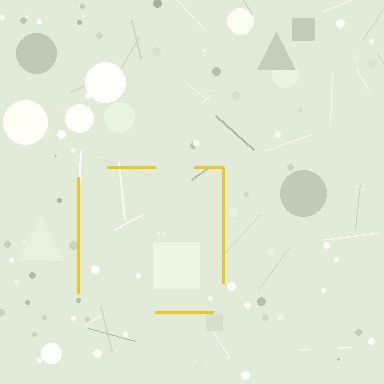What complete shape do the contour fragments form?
The contour fragments form a square.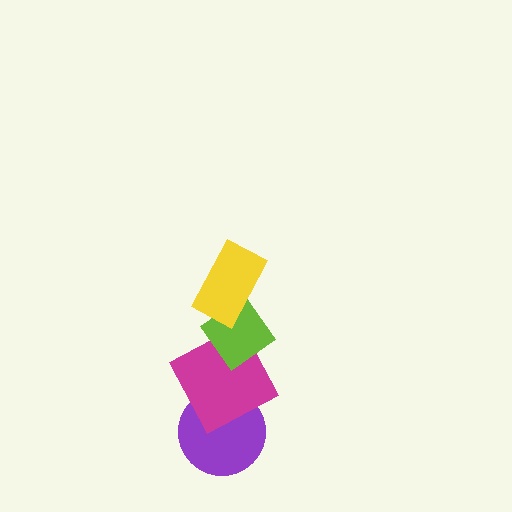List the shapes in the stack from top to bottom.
From top to bottom: the yellow rectangle, the lime diamond, the magenta square, the purple circle.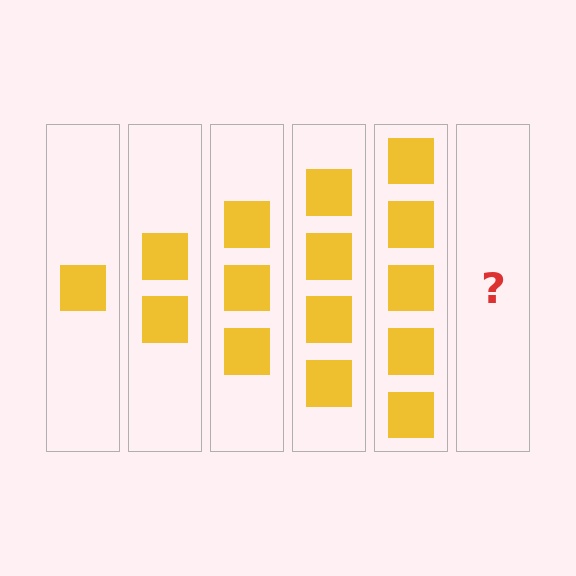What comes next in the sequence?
The next element should be 6 squares.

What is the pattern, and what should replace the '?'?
The pattern is that each step adds one more square. The '?' should be 6 squares.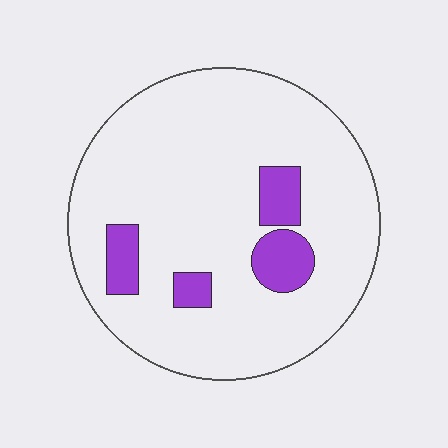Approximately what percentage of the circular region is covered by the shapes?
Approximately 10%.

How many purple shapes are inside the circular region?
4.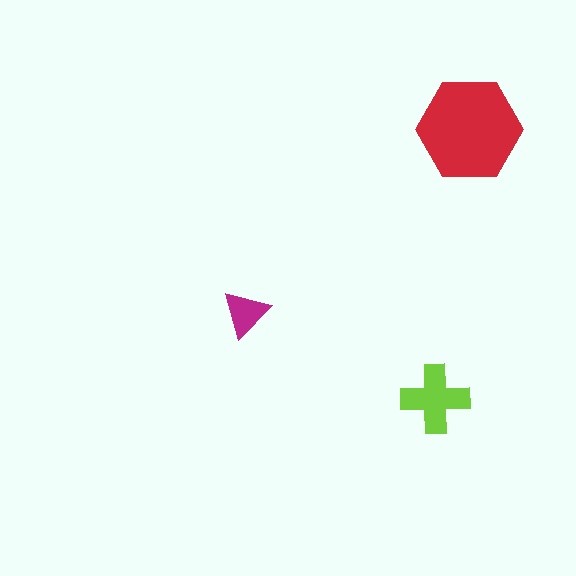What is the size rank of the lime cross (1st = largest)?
2nd.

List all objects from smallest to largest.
The magenta triangle, the lime cross, the red hexagon.